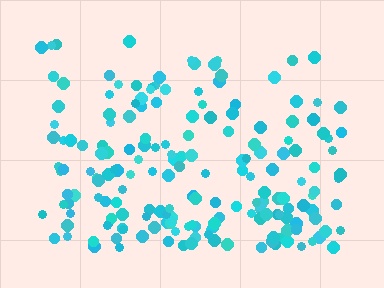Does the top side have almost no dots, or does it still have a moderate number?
Still a moderate number, just noticeably fewer than the bottom.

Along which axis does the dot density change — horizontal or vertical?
Vertical.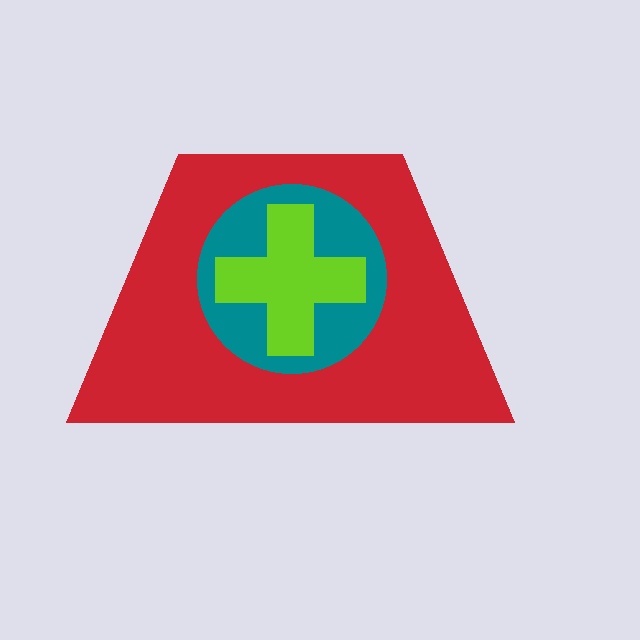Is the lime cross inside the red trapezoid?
Yes.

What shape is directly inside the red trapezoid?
The teal circle.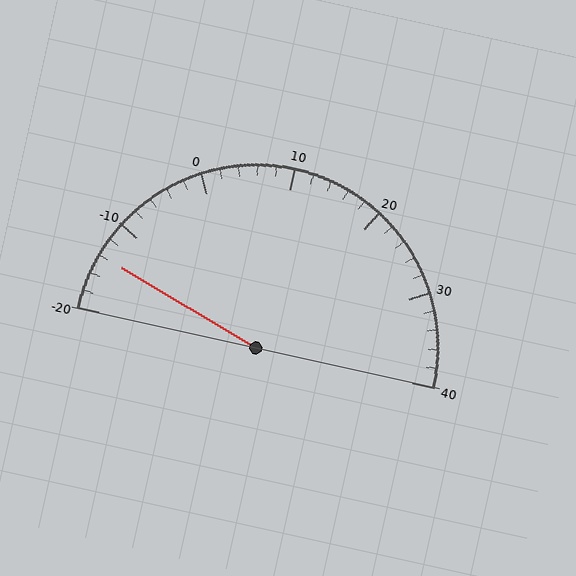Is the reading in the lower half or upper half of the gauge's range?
The reading is in the lower half of the range (-20 to 40).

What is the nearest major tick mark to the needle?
The nearest major tick mark is -10.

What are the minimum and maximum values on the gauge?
The gauge ranges from -20 to 40.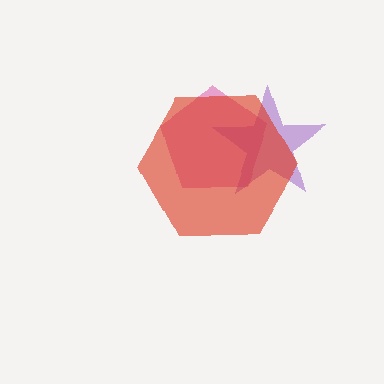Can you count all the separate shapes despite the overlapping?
Yes, there are 3 separate shapes.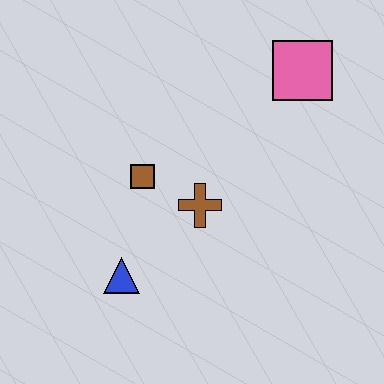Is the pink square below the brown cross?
No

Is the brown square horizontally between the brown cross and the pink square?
No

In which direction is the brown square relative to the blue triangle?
The brown square is above the blue triangle.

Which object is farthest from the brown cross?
The pink square is farthest from the brown cross.